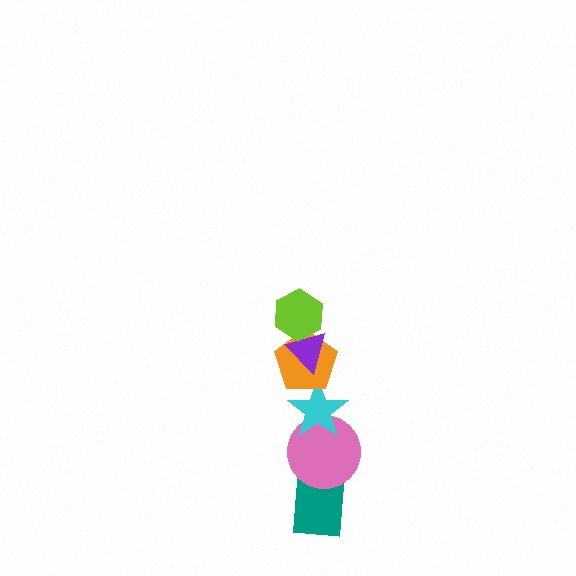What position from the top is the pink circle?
The pink circle is 5th from the top.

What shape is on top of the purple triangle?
The lime hexagon is on top of the purple triangle.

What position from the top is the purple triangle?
The purple triangle is 2nd from the top.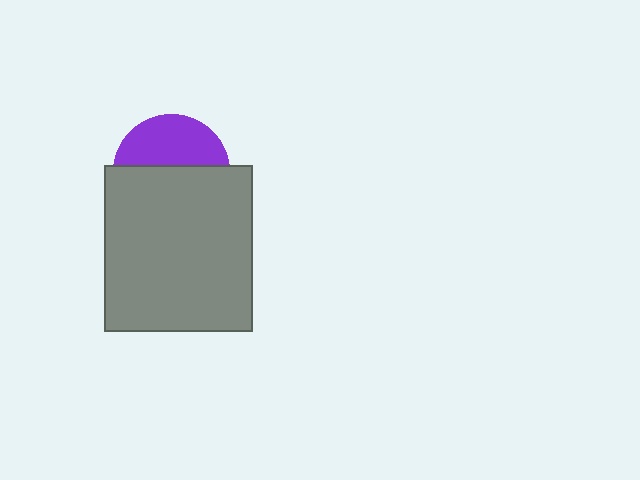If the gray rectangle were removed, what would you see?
You would see the complete purple circle.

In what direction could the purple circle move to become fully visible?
The purple circle could move up. That would shift it out from behind the gray rectangle entirely.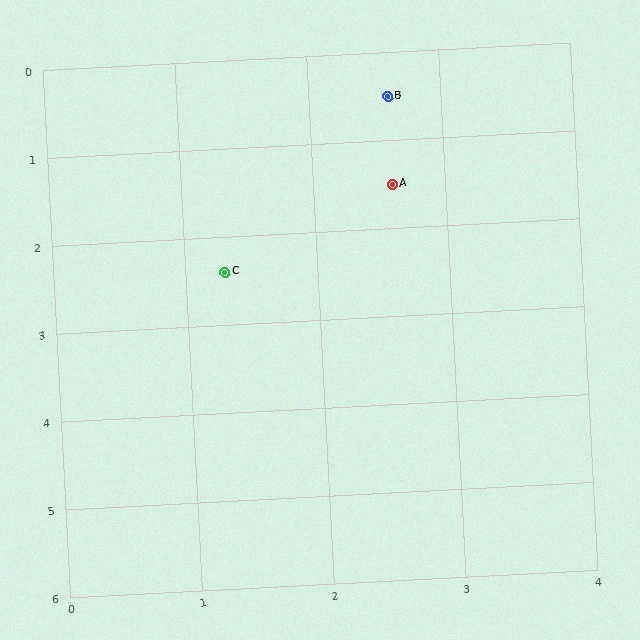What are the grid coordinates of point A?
Point A is at approximately (2.6, 1.5).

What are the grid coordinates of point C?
Point C is at approximately (1.3, 2.4).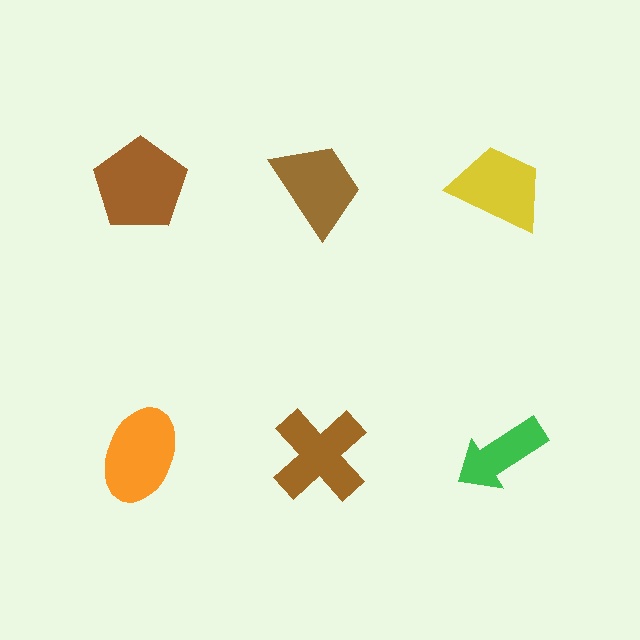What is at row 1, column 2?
A brown trapezoid.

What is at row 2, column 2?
A brown cross.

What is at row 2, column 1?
An orange ellipse.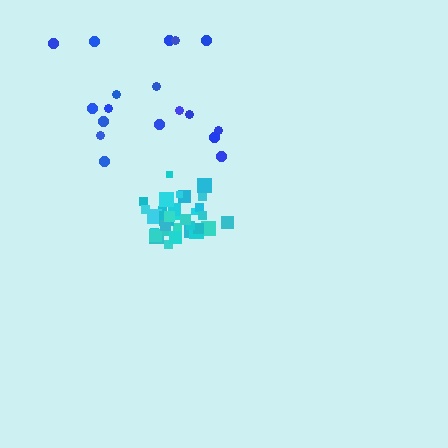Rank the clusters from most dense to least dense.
cyan, blue.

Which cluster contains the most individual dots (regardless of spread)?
Cyan (35).